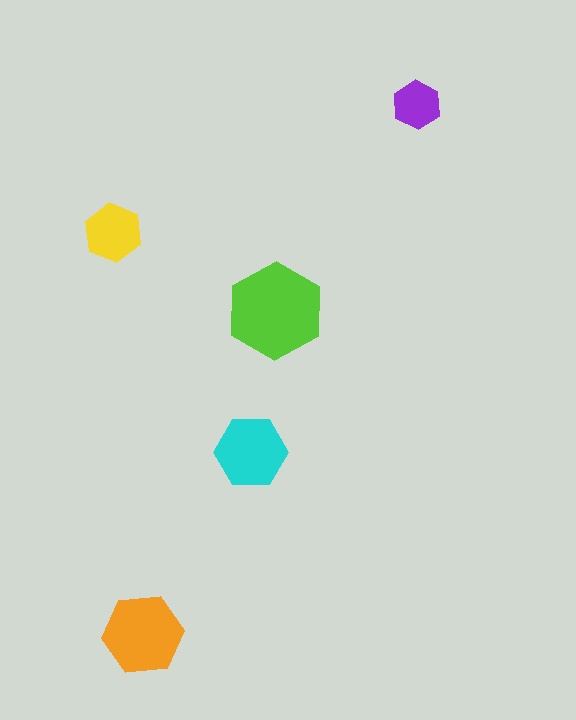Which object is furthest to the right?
The purple hexagon is rightmost.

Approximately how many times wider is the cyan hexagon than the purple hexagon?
About 1.5 times wider.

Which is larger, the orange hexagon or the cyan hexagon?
The orange one.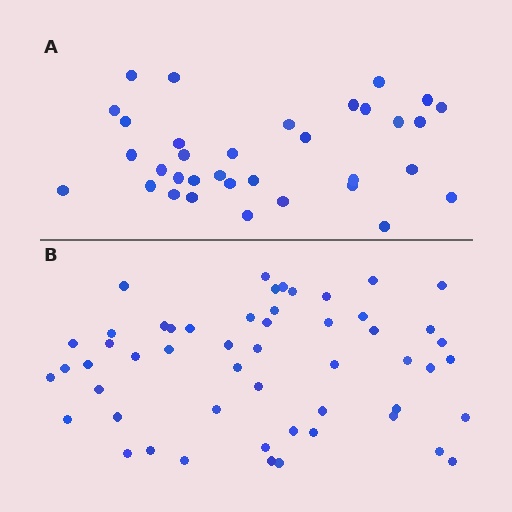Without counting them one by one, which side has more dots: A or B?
Region B (the bottom region) has more dots.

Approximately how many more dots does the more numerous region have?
Region B has approximately 20 more dots than region A.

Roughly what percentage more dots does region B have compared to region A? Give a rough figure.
About 55% more.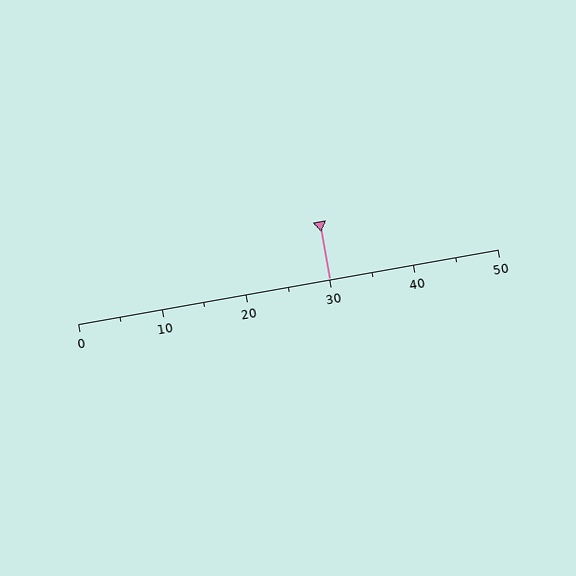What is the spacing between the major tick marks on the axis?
The major ticks are spaced 10 apart.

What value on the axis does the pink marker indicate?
The marker indicates approximately 30.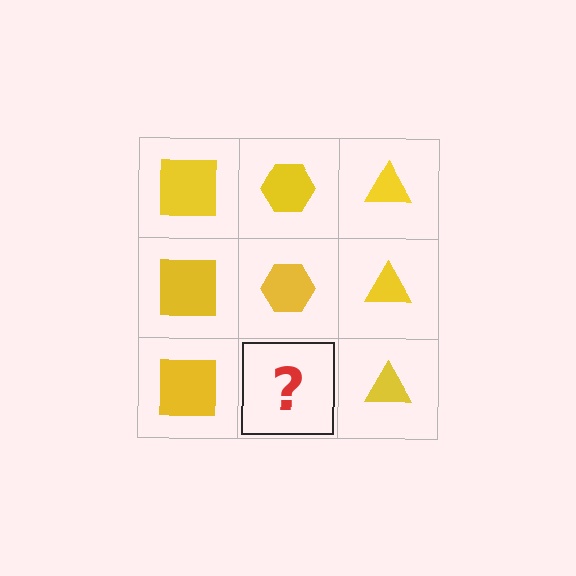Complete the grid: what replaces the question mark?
The question mark should be replaced with a yellow hexagon.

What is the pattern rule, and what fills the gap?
The rule is that each column has a consistent shape. The gap should be filled with a yellow hexagon.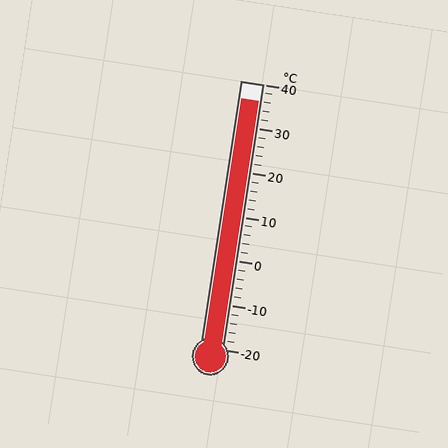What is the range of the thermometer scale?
The thermometer scale ranges from -20°C to 40°C.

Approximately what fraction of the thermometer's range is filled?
The thermometer is filled to approximately 95% of its range.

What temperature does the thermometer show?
The thermometer shows approximately 36°C.